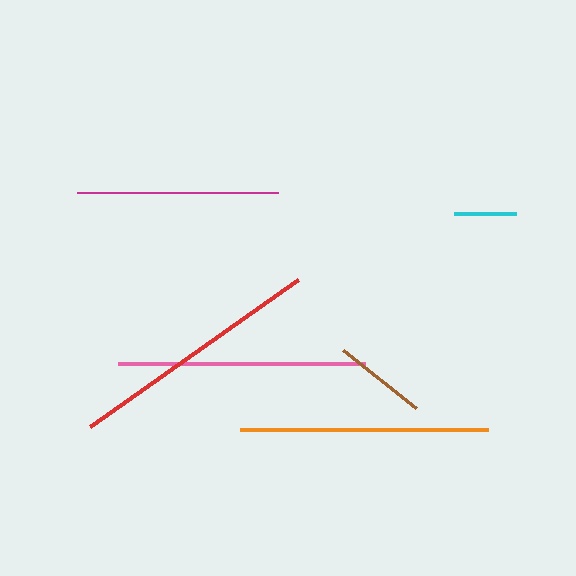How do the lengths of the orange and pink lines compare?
The orange and pink lines are approximately the same length.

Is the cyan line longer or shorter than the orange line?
The orange line is longer than the cyan line.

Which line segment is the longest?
The red line is the longest at approximately 255 pixels.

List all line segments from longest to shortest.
From longest to shortest: red, orange, pink, magenta, brown, cyan.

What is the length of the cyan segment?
The cyan segment is approximately 63 pixels long.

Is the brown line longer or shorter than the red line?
The red line is longer than the brown line.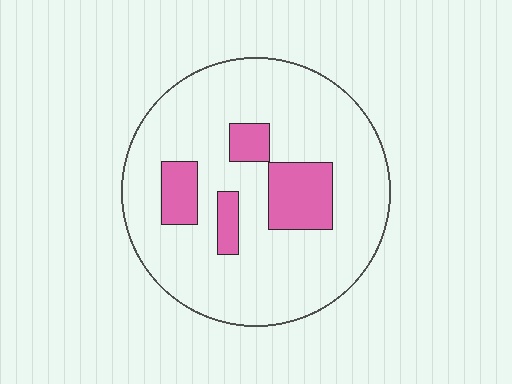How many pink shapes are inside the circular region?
4.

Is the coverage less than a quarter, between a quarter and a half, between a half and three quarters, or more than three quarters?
Less than a quarter.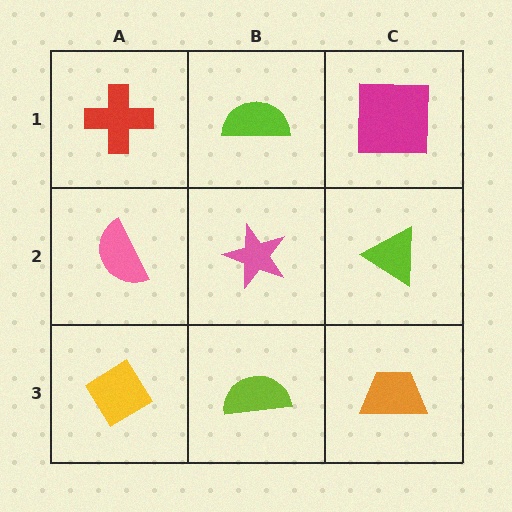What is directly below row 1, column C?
A lime triangle.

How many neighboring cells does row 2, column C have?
3.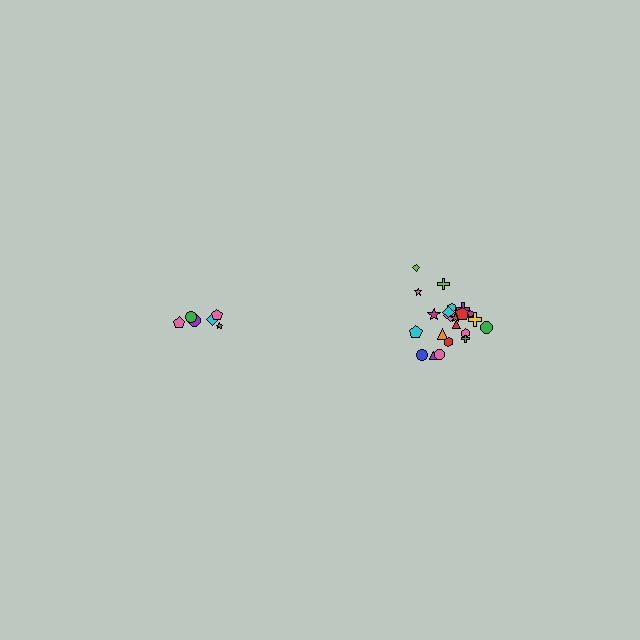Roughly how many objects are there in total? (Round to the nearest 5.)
Roughly 30 objects in total.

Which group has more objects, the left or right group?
The right group.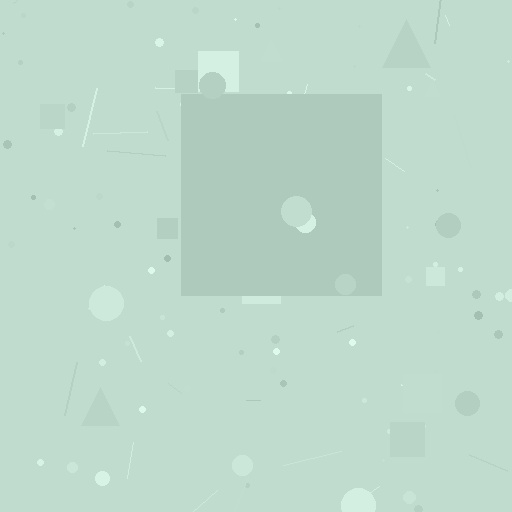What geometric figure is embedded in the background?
A square is embedded in the background.